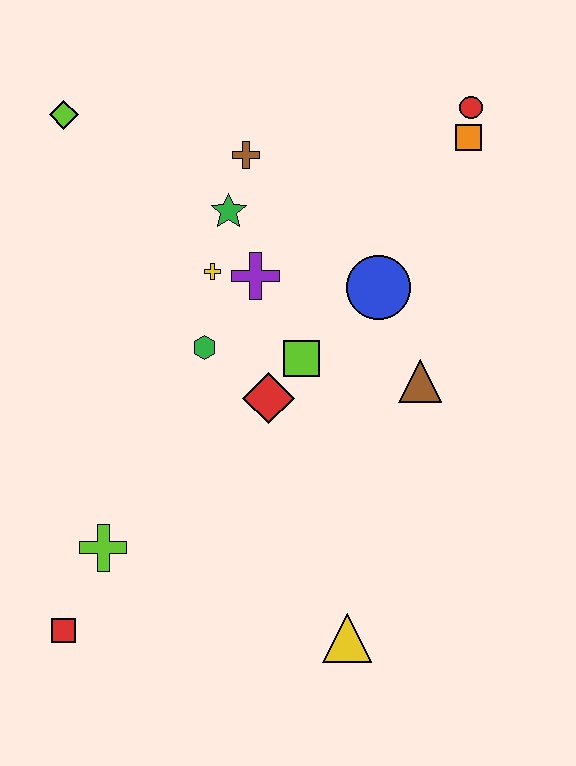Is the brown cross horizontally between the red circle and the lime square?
No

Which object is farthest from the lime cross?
The red circle is farthest from the lime cross.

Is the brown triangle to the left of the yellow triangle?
No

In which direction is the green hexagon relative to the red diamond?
The green hexagon is to the left of the red diamond.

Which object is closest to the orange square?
The red circle is closest to the orange square.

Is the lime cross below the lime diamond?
Yes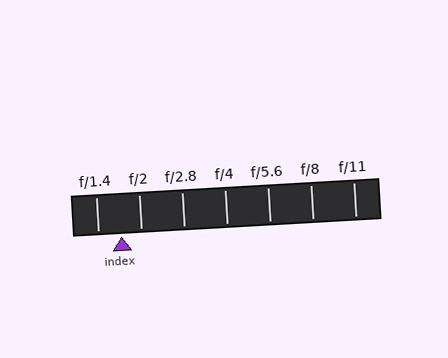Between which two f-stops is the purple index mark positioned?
The index mark is between f/1.4 and f/2.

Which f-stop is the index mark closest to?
The index mark is closest to f/2.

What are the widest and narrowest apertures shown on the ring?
The widest aperture shown is f/1.4 and the narrowest is f/11.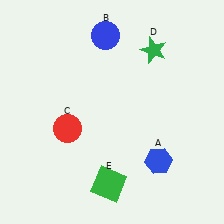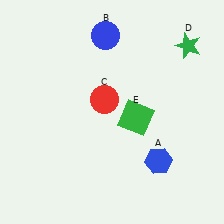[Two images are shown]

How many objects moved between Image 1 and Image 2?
3 objects moved between the two images.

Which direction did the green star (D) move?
The green star (D) moved right.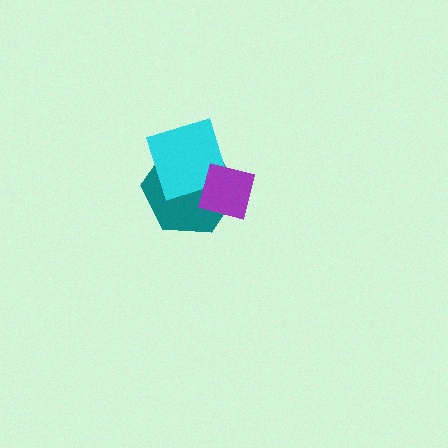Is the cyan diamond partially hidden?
Yes, it is partially covered by another shape.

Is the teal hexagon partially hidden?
Yes, it is partially covered by another shape.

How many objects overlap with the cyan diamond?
2 objects overlap with the cyan diamond.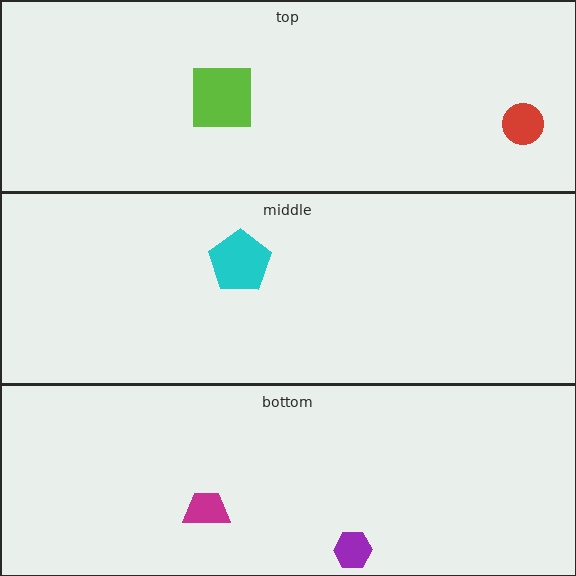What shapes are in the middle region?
The cyan pentagon.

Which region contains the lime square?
The top region.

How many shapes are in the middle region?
1.